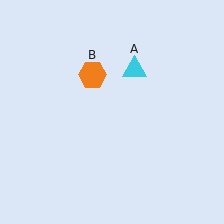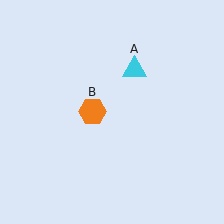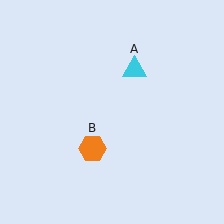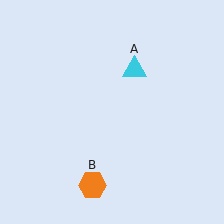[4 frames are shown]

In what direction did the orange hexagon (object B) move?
The orange hexagon (object B) moved down.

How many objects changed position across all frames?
1 object changed position: orange hexagon (object B).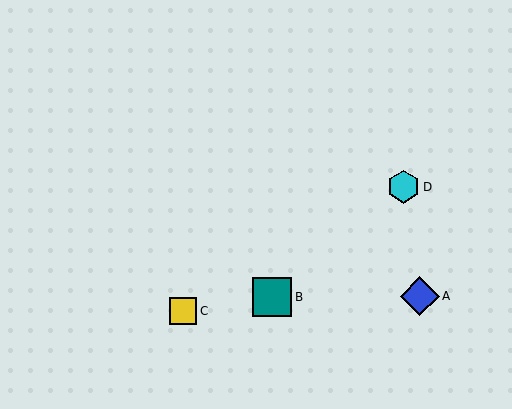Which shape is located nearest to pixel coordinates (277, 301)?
The teal square (labeled B) at (272, 297) is nearest to that location.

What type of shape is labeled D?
Shape D is a cyan hexagon.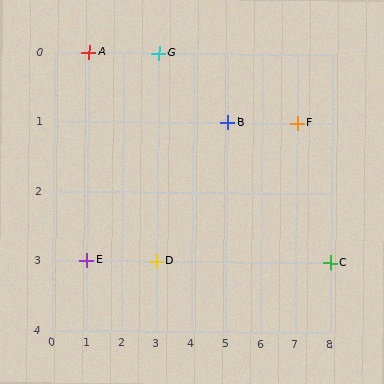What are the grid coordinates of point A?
Point A is at grid coordinates (1, 0).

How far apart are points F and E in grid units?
Points F and E are 6 columns and 2 rows apart (about 6.3 grid units diagonally).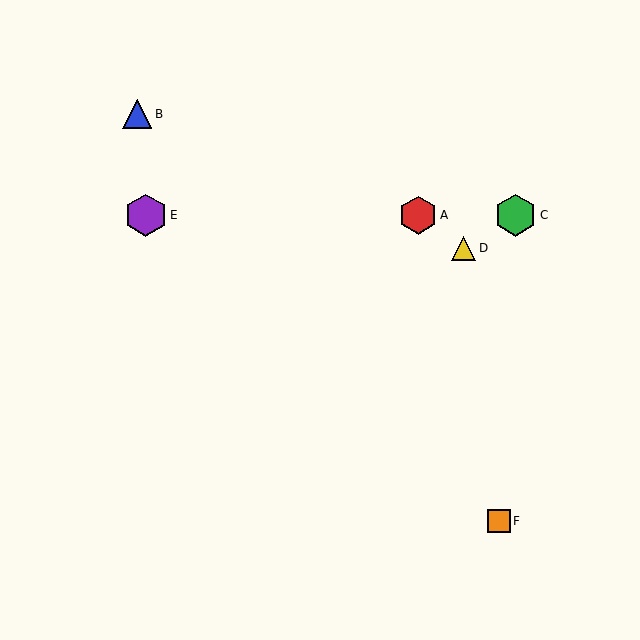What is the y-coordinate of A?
Object A is at y≈215.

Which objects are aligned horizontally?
Objects A, C, E are aligned horizontally.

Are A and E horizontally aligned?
Yes, both are at y≈215.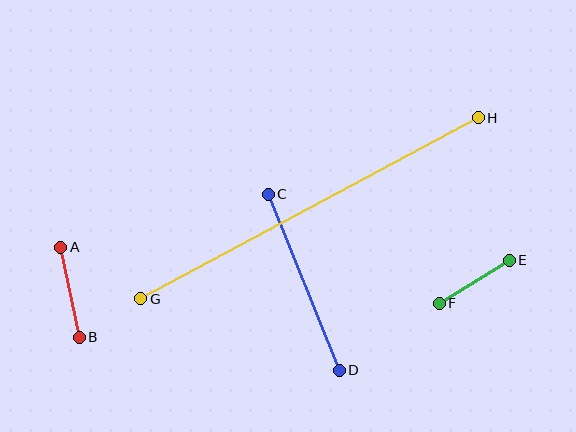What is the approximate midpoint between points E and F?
The midpoint is at approximately (474, 282) pixels.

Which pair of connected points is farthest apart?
Points G and H are farthest apart.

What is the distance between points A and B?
The distance is approximately 92 pixels.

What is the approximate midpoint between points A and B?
The midpoint is at approximately (70, 292) pixels.